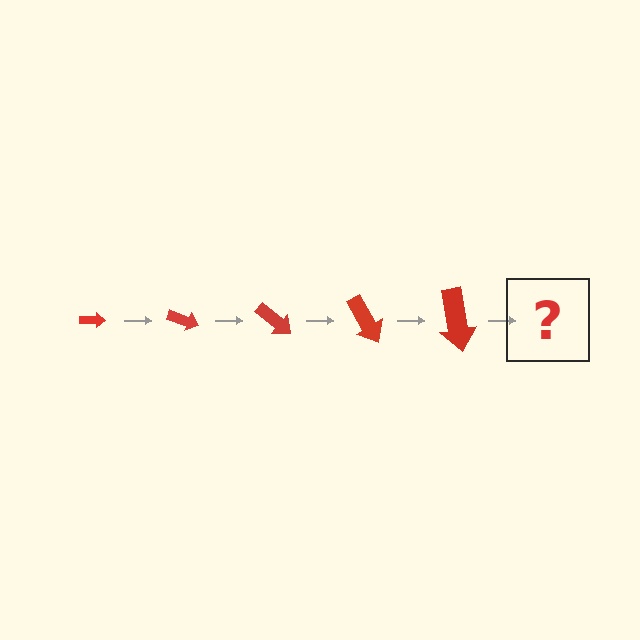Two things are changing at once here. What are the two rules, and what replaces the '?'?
The two rules are that the arrow grows larger each step and it rotates 20 degrees each step. The '?' should be an arrow, larger than the previous one and rotated 100 degrees from the start.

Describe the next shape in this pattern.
It should be an arrow, larger than the previous one and rotated 100 degrees from the start.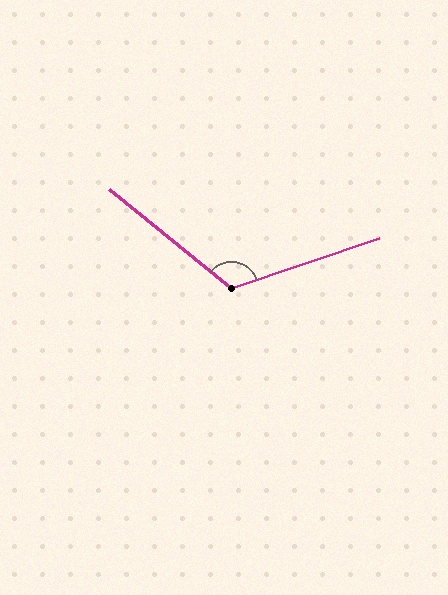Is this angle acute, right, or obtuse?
It is obtuse.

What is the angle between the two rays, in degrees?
Approximately 122 degrees.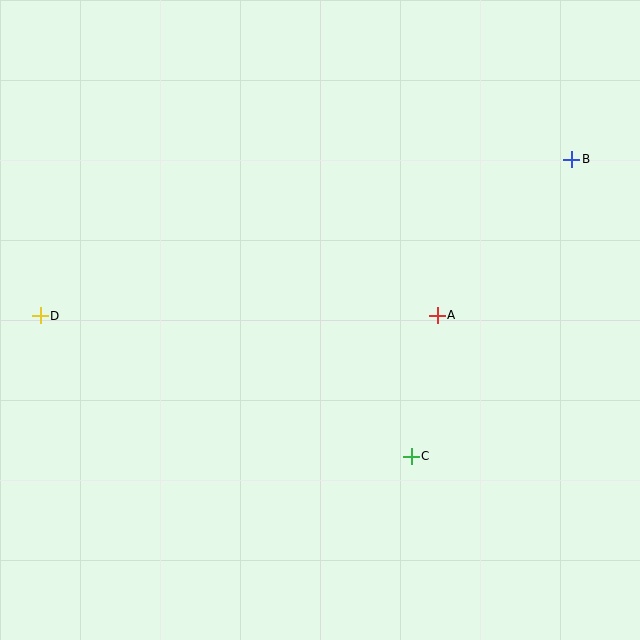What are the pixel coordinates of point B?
Point B is at (572, 159).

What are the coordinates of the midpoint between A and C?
The midpoint between A and C is at (424, 386).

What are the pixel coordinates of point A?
Point A is at (437, 315).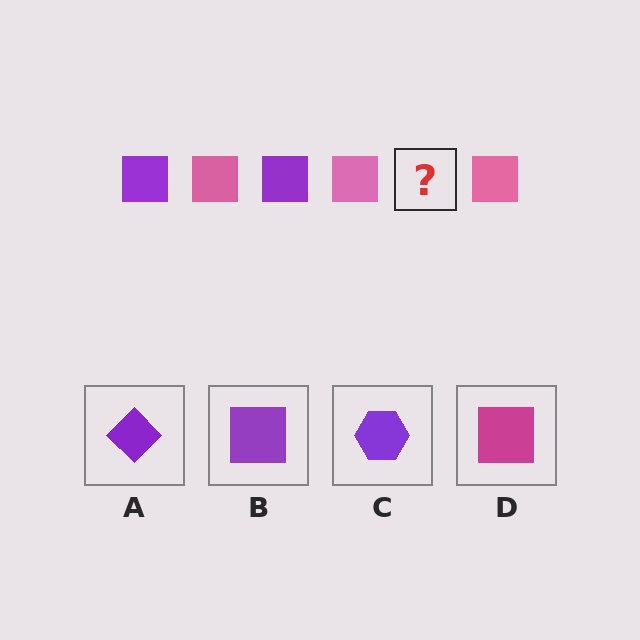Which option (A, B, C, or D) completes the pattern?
B.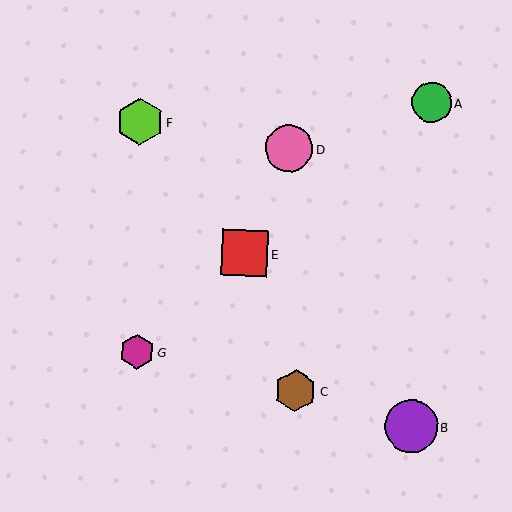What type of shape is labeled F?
Shape F is a lime hexagon.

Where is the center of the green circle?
The center of the green circle is at (431, 102).